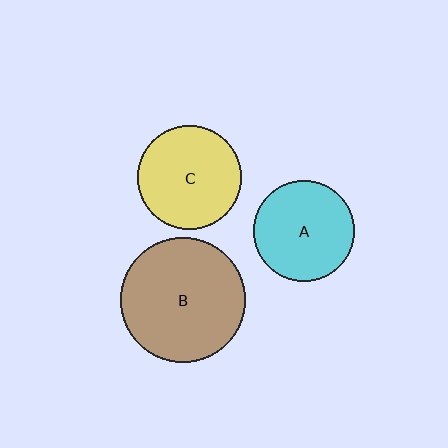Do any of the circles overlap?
No, none of the circles overlap.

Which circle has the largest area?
Circle B (brown).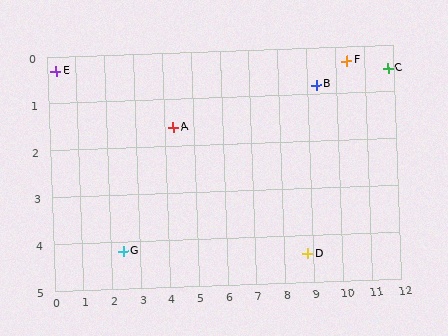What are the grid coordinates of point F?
Point F is at approximately (10.4, 0.3).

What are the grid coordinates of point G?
Point G is at approximately (2.4, 4.2).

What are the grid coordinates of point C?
Point C is at approximately (11.8, 0.5).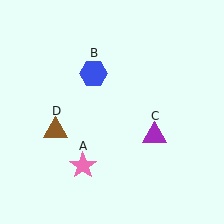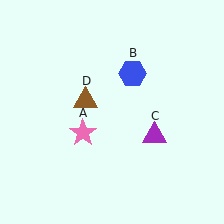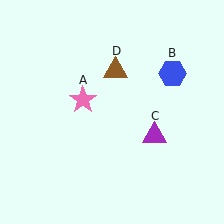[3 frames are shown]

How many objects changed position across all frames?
3 objects changed position: pink star (object A), blue hexagon (object B), brown triangle (object D).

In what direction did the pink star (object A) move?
The pink star (object A) moved up.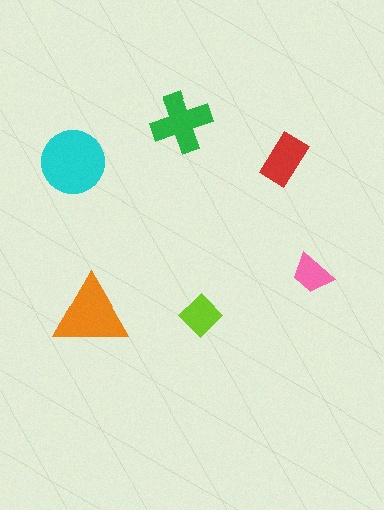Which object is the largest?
The cyan circle.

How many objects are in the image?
There are 6 objects in the image.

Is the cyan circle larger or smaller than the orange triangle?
Larger.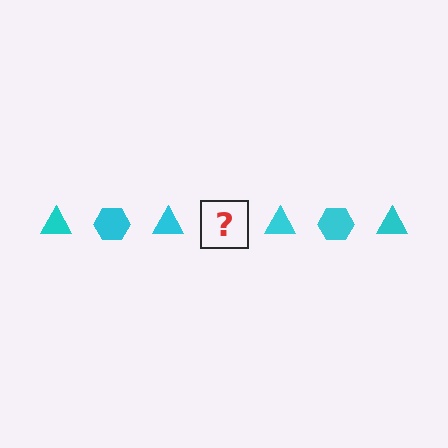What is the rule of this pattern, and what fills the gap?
The rule is that the pattern cycles through triangle, hexagon shapes in cyan. The gap should be filled with a cyan hexagon.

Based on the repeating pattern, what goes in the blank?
The blank should be a cyan hexagon.